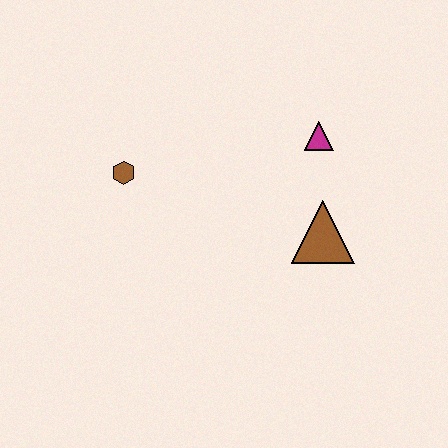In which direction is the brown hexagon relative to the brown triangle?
The brown hexagon is to the left of the brown triangle.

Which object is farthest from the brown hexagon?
The brown triangle is farthest from the brown hexagon.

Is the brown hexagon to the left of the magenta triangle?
Yes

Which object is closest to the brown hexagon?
The magenta triangle is closest to the brown hexagon.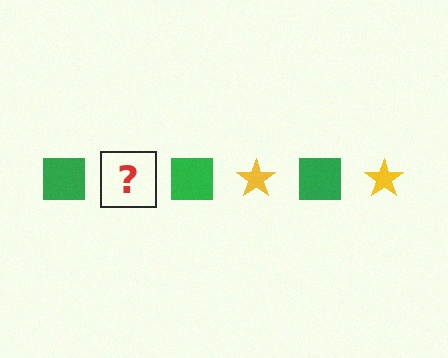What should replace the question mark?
The question mark should be replaced with a yellow star.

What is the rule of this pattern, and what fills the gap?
The rule is that the pattern alternates between green square and yellow star. The gap should be filled with a yellow star.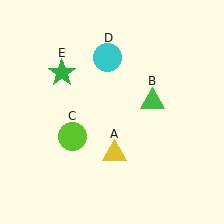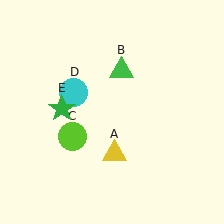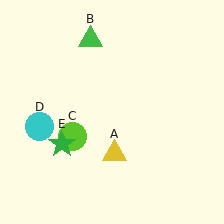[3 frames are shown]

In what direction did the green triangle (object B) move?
The green triangle (object B) moved up and to the left.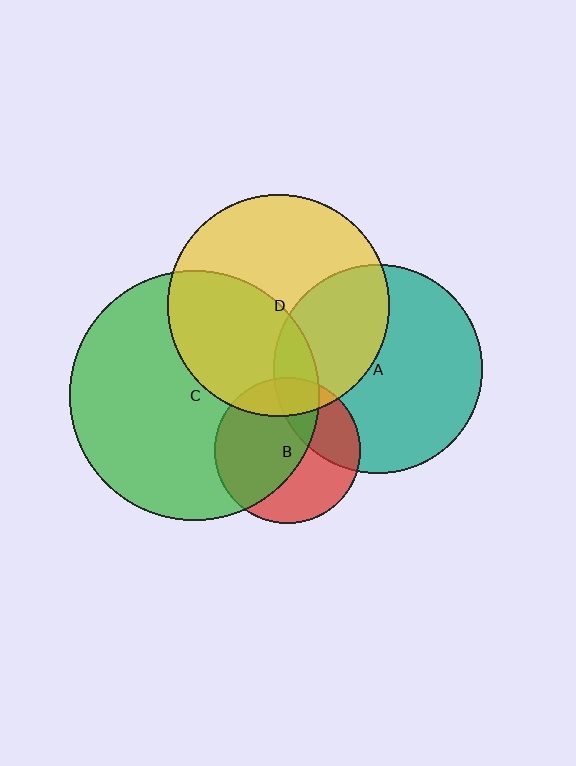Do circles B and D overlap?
Yes.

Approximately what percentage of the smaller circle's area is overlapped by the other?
Approximately 15%.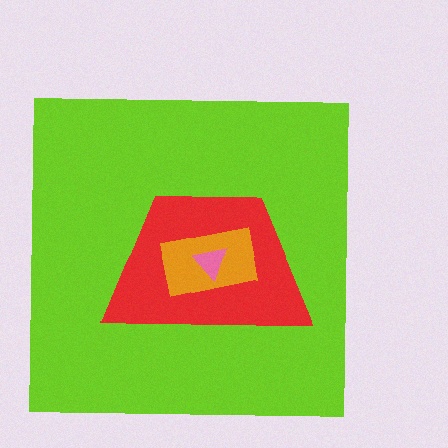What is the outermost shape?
The lime square.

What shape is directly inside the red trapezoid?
The orange rectangle.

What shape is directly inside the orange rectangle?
The pink triangle.